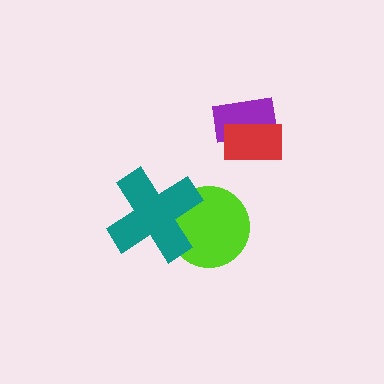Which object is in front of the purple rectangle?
The red rectangle is in front of the purple rectangle.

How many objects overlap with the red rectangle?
1 object overlaps with the red rectangle.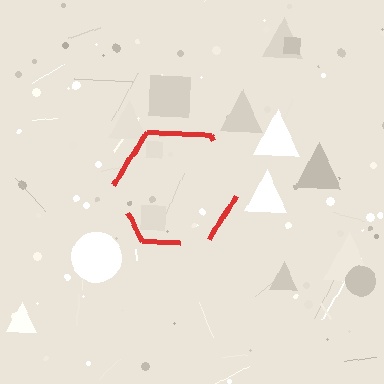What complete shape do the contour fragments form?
The contour fragments form a hexagon.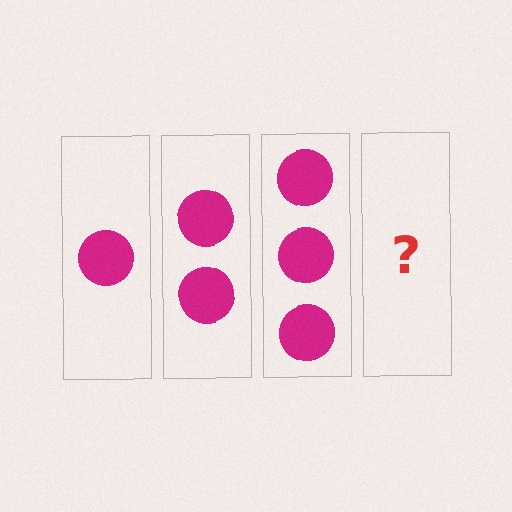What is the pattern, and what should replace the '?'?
The pattern is that each step adds one more circle. The '?' should be 4 circles.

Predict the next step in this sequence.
The next step is 4 circles.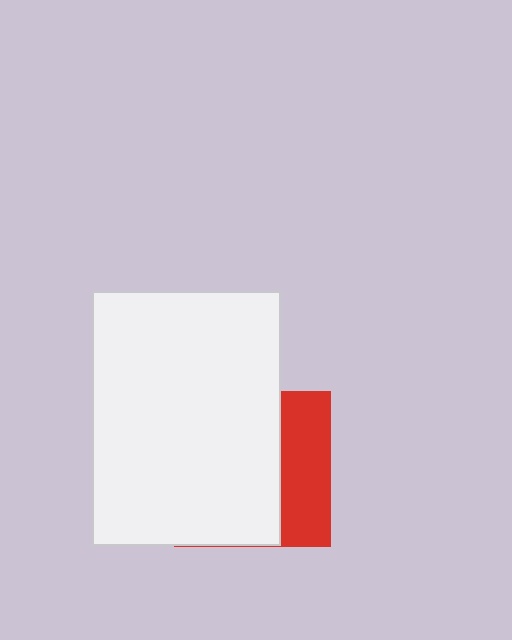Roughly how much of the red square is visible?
A small part of it is visible (roughly 33%).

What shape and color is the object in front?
The object in front is a white rectangle.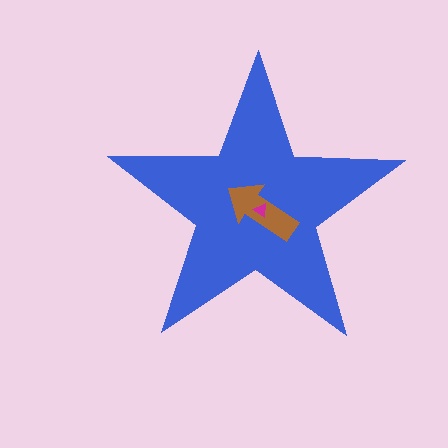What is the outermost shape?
The blue star.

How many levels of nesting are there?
3.